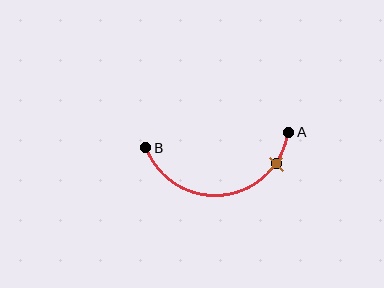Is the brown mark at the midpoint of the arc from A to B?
No. The brown mark lies on the arc but is closer to endpoint A. The arc midpoint would be at the point on the curve equidistant along the arc from both A and B.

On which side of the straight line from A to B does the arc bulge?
The arc bulges below the straight line connecting A and B.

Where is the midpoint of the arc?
The arc midpoint is the point on the curve farthest from the straight line joining A and B. It sits below that line.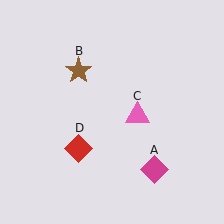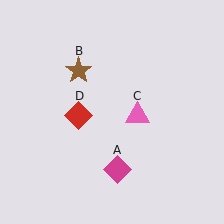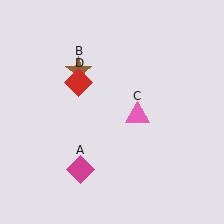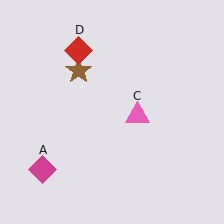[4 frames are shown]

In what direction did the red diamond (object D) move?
The red diamond (object D) moved up.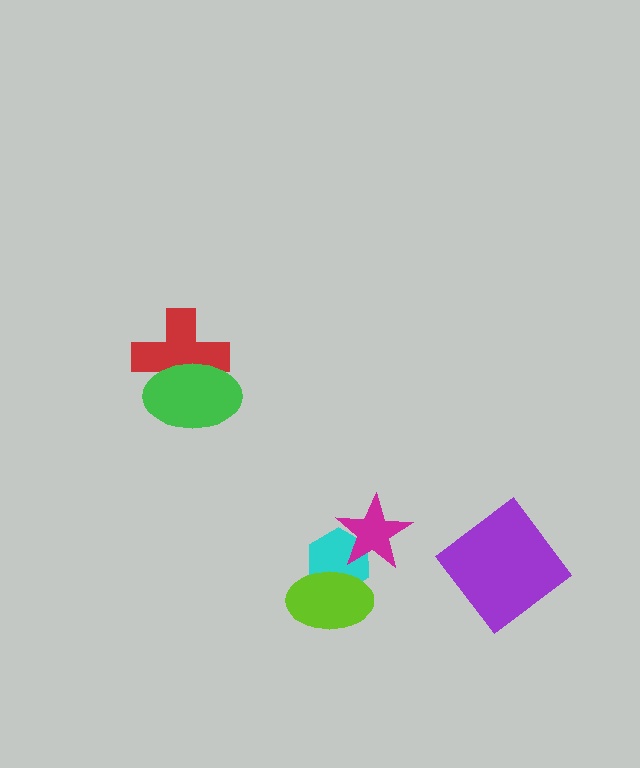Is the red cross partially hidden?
Yes, it is partially covered by another shape.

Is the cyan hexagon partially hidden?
Yes, it is partially covered by another shape.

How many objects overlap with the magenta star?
1 object overlaps with the magenta star.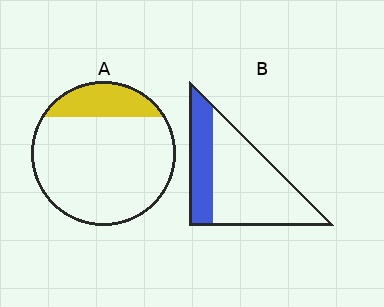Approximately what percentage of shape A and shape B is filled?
A is approximately 20% and B is approximately 30%.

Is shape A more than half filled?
No.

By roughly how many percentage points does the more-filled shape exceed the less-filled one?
By roughly 10 percentage points (B over A).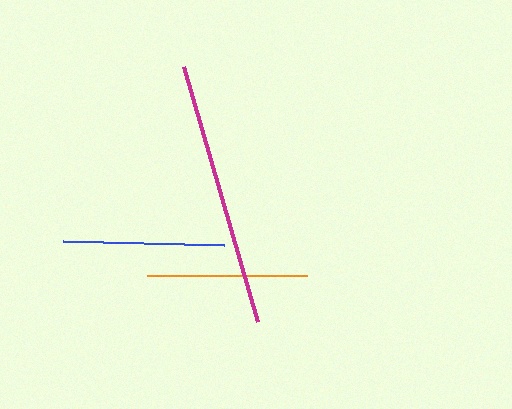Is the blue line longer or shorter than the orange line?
The blue line is longer than the orange line.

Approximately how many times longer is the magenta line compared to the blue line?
The magenta line is approximately 1.6 times the length of the blue line.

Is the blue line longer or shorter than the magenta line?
The magenta line is longer than the blue line.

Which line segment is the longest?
The magenta line is the longest at approximately 266 pixels.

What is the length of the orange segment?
The orange segment is approximately 160 pixels long.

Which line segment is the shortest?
The orange line is the shortest at approximately 160 pixels.